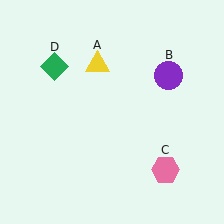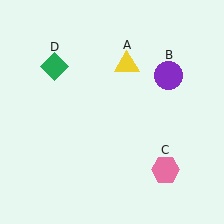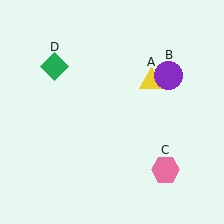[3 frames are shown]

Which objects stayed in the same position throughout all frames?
Purple circle (object B) and pink hexagon (object C) and green diamond (object D) remained stationary.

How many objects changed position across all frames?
1 object changed position: yellow triangle (object A).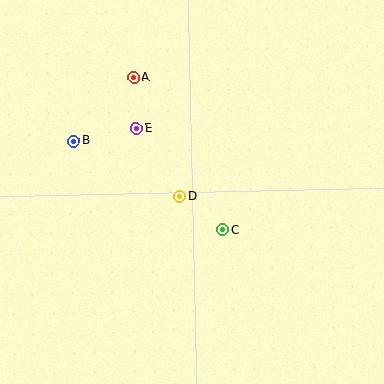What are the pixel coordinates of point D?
Point D is at (180, 197).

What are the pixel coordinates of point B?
Point B is at (74, 141).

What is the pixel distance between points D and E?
The distance between D and E is 81 pixels.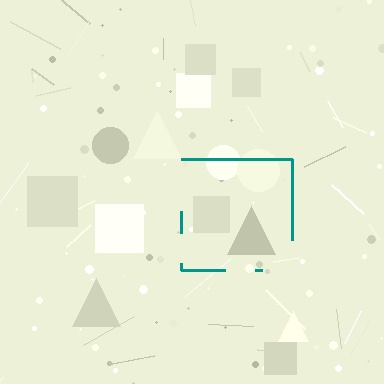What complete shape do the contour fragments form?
The contour fragments form a square.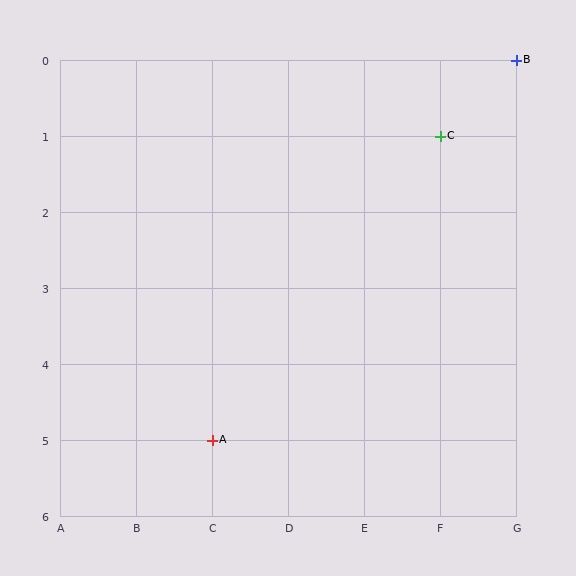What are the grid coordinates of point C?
Point C is at grid coordinates (F, 1).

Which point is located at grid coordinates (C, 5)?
Point A is at (C, 5).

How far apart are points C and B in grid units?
Points C and B are 1 column and 1 row apart (about 1.4 grid units diagonally).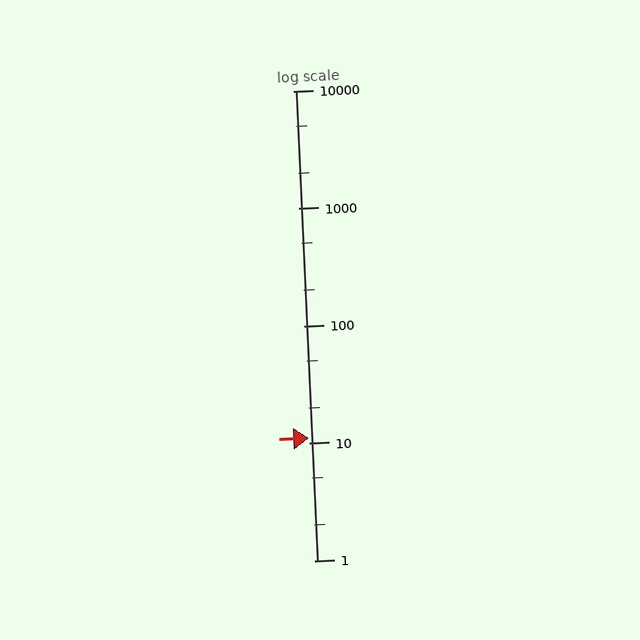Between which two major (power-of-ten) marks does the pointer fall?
The pointer is between 10 and 100.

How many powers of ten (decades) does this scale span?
The scale spans 4 decades, from 1 to 10000.